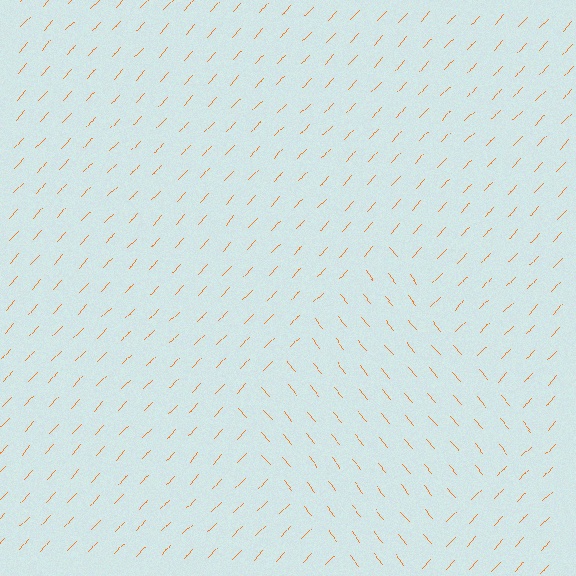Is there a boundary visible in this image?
Yes, there is a texture boundary formed by a change in line orientation.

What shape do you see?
I see a diamond.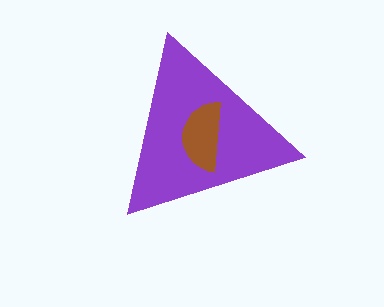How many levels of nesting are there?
2.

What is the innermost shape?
The brown semicircle.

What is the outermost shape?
The purple triangle.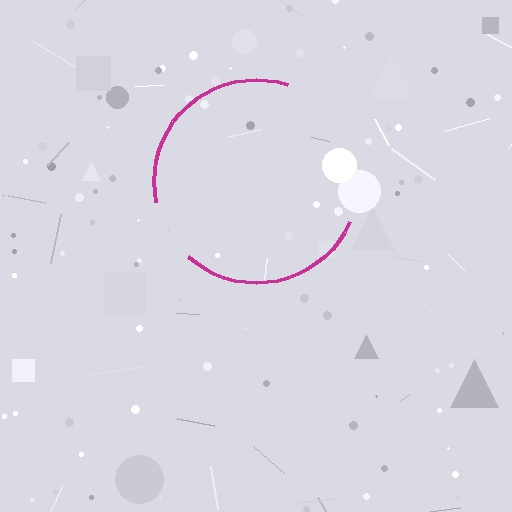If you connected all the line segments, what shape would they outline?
They would outline a circle.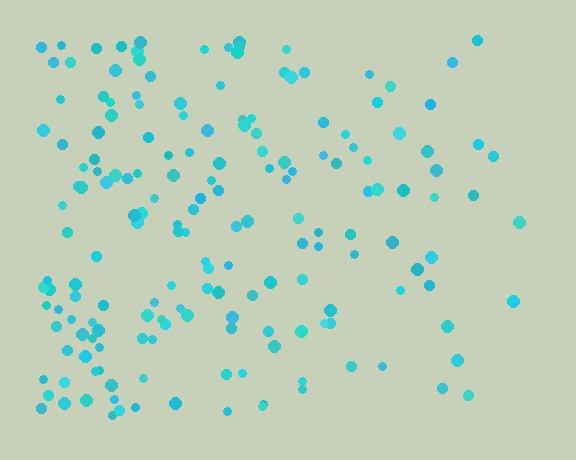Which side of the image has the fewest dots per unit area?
The right.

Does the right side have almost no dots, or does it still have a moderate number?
Still a moderate number, just noticeably fewer than the left.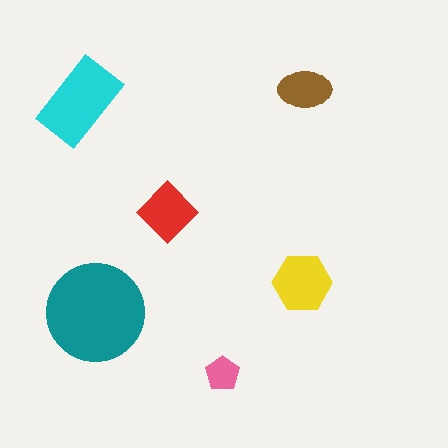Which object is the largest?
The teal circle.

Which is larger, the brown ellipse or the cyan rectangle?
The cyan rectangle.